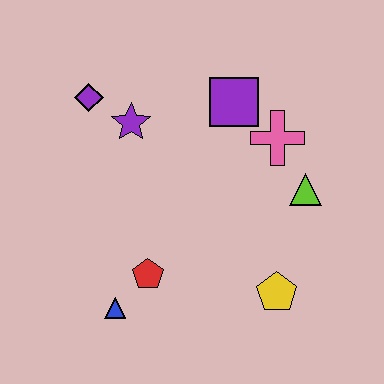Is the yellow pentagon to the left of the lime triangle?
Yes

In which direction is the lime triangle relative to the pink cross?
The lime triangle is below the pink cross.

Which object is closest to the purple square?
The pink cross is closest to the purple square.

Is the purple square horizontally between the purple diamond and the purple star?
No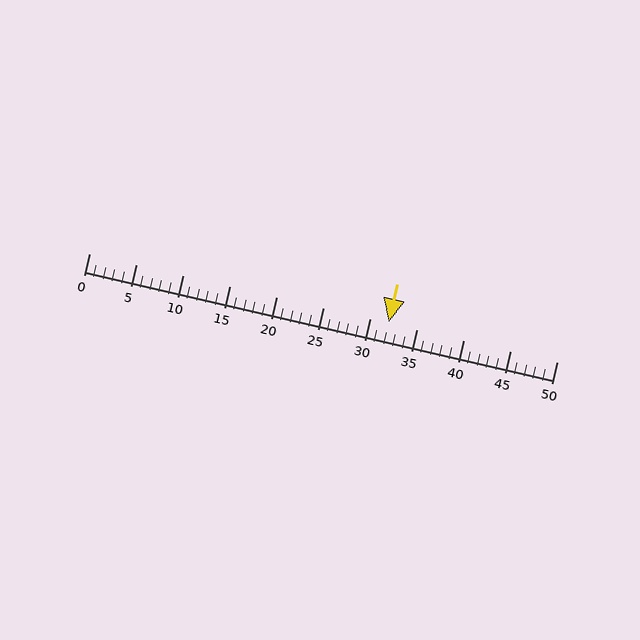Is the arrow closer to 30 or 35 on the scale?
The arrow is closer to 30.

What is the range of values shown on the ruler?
The ruler shows values from 0 to 50.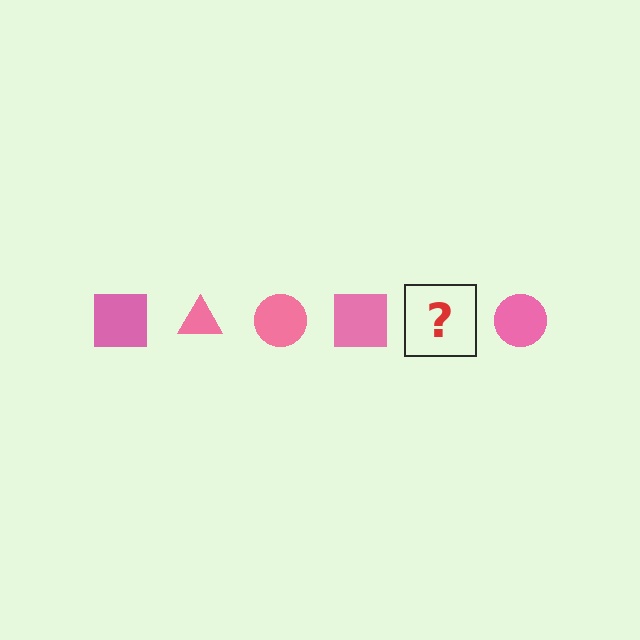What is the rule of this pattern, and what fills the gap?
The rule is that the pattern cycles through square, triangle, circle shapes in pink. The gap should be filled with a pink triangle.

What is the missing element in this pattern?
The missing element is a pink triangle.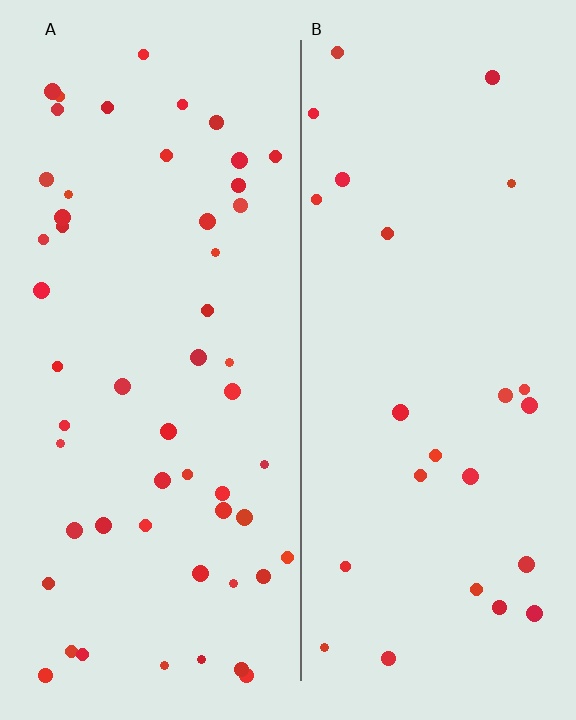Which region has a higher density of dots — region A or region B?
A (the left).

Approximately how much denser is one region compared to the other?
Approximately 2.1× — region A over region B.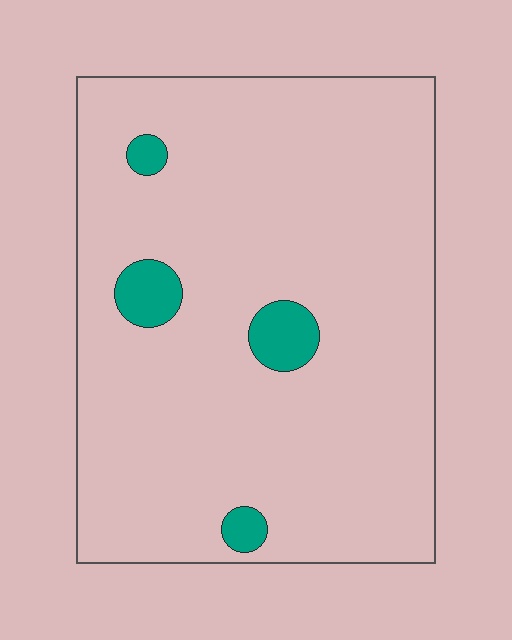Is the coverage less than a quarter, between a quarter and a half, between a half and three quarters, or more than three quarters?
Less than a quarter.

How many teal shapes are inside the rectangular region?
4.